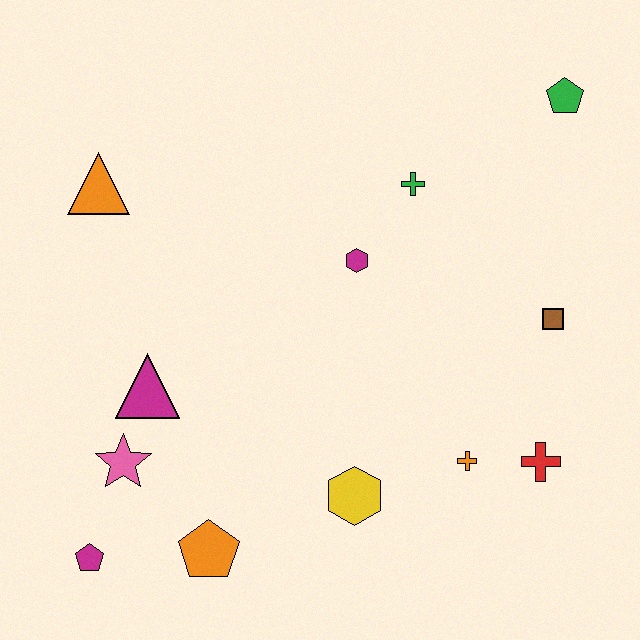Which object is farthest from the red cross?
The orange triangle is farthest from the red cross.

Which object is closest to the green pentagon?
The green cross is closest to the green pentagon.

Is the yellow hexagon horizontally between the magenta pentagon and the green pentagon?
Yes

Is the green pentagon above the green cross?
Yes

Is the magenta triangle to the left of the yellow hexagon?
Yes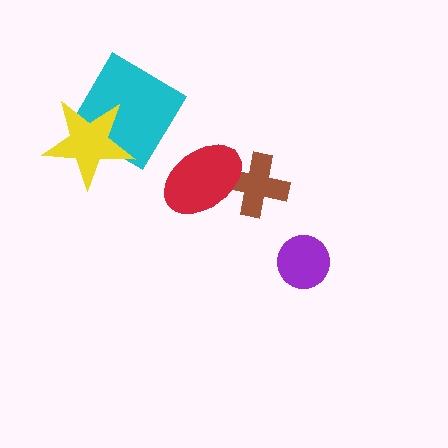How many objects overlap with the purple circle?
0 objects overlap with the purple circle.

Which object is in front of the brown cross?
The red ellipse is in front of the brown cross.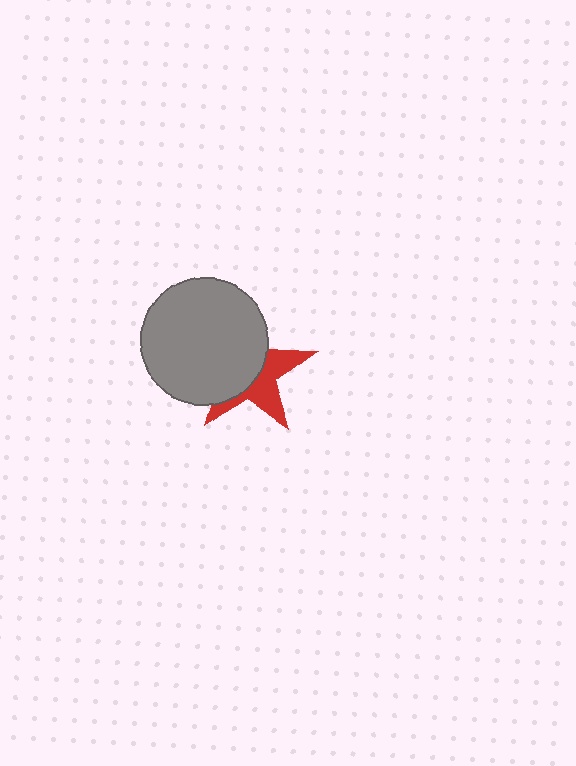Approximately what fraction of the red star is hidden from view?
Roughly 58% of the red star is hidden behind the gray circle.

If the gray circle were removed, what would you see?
You would see the complete red star.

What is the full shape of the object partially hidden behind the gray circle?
The partially hidden object is a red star.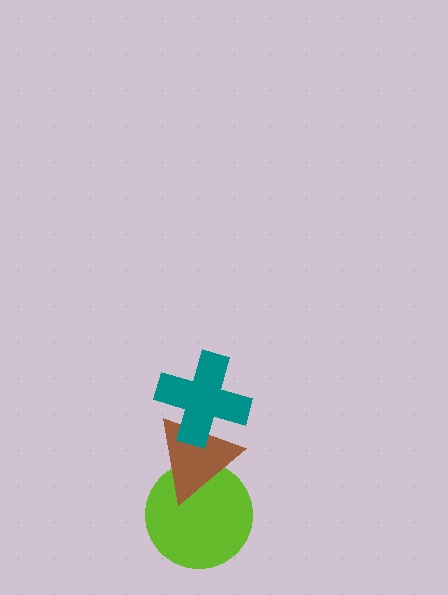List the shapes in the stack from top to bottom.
From top to bottom: the teal cross, the brown triangle, the lime circle.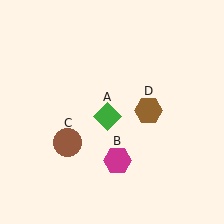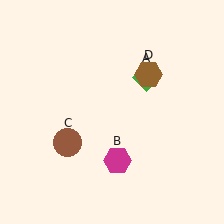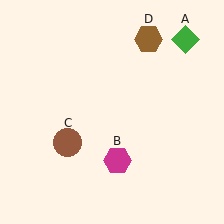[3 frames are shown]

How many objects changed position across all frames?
2 objects changed position: green diamond (object A), brown hexagon (object D).